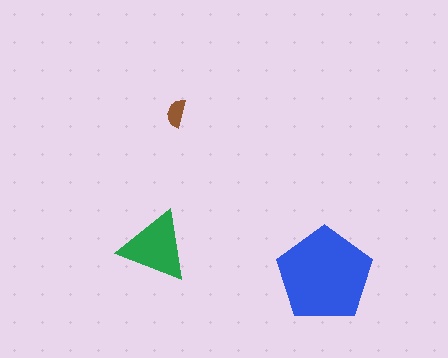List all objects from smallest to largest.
The brown semicircle, the green triangle, the blue pentagon.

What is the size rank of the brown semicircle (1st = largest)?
3rd.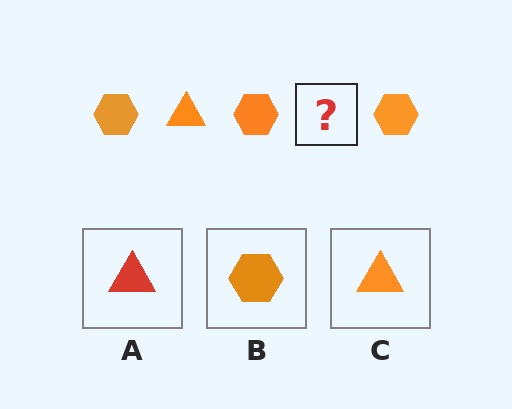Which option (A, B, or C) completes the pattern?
C.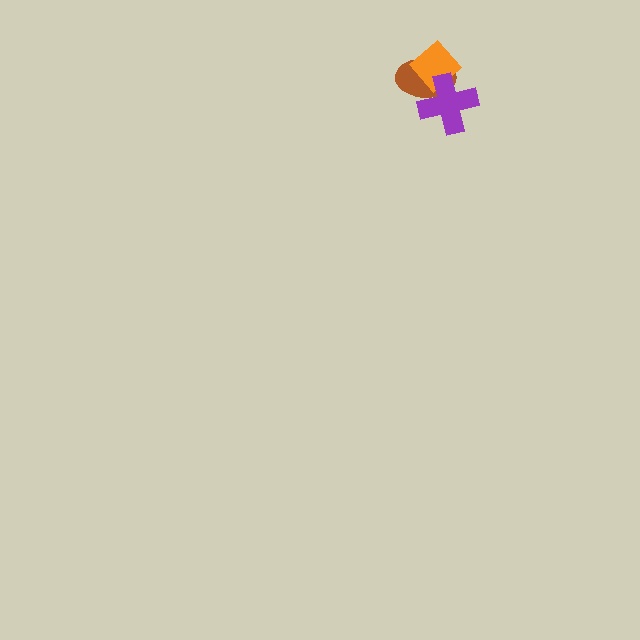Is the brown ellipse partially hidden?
Yes, it is partially covered by another shape.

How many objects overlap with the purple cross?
2 objects overlap with the purple cross.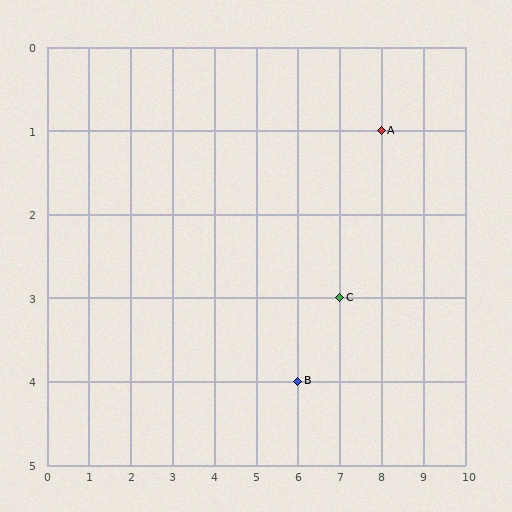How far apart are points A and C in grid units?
Points A and C are 1 column and 2 rows apart (about 2.2 grid units diagonally).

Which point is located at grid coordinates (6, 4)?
Point B is at (6, 4).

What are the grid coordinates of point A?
Point A is at grid coordinates (8, 1).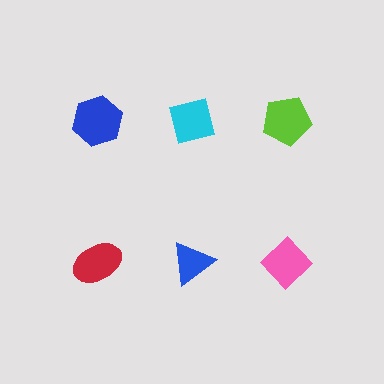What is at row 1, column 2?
A cyan square.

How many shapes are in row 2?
3 shapes.